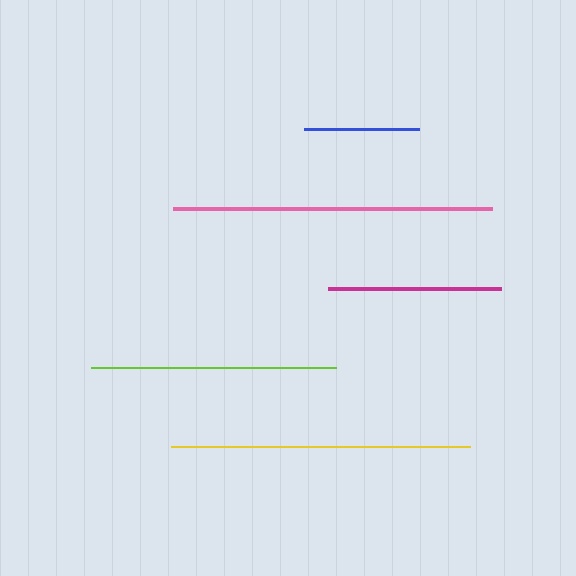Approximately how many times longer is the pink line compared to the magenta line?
The pink line is approximately 1.8 times the length of the magenta line.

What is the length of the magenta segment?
The magenta segment is approximately 173 pixels long.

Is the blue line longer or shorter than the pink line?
The pink line is longer than the blue line.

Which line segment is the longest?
The pink line is the longest at approximately 319 pixels.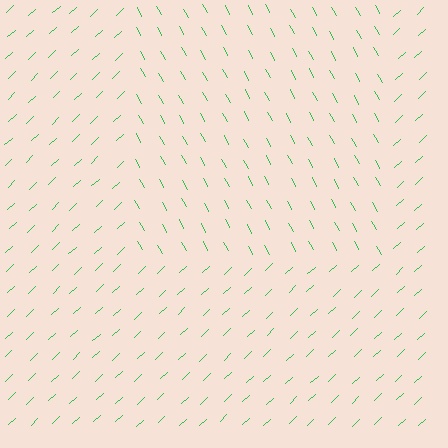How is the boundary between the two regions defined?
The boundary is defined purely by a change in line orientation (approximately 76 degrees difference). All lines are the same color and thickness.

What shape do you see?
I see a rectangle.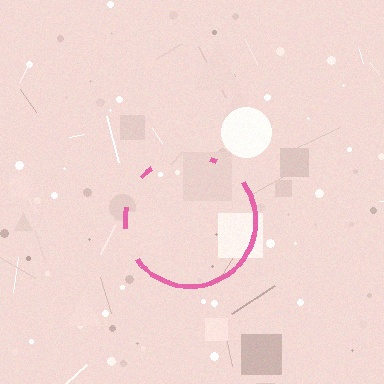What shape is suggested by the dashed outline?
The dashed outline suggests a circle.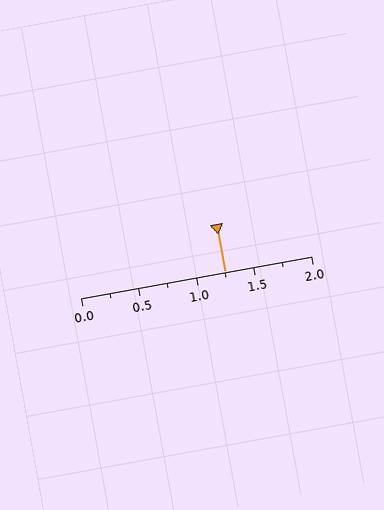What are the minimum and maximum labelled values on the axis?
The axis runs from 0.0 to 2.0.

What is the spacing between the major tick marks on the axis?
The major ticks are spaced 0.5 apart.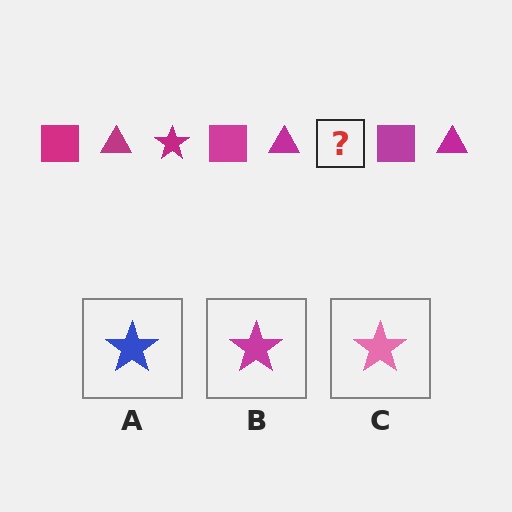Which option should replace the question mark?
Option B.